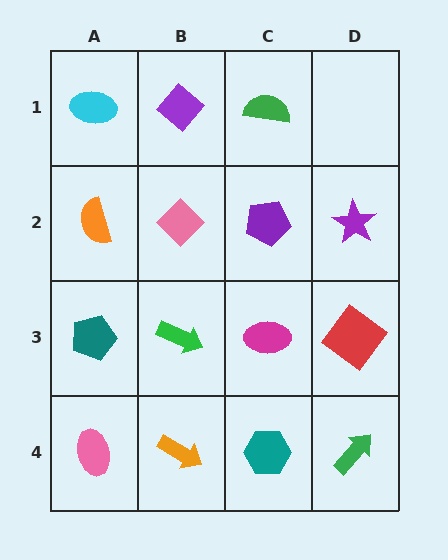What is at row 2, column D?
A purple star.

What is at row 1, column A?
A cyan ellipse.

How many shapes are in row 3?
4 shapes.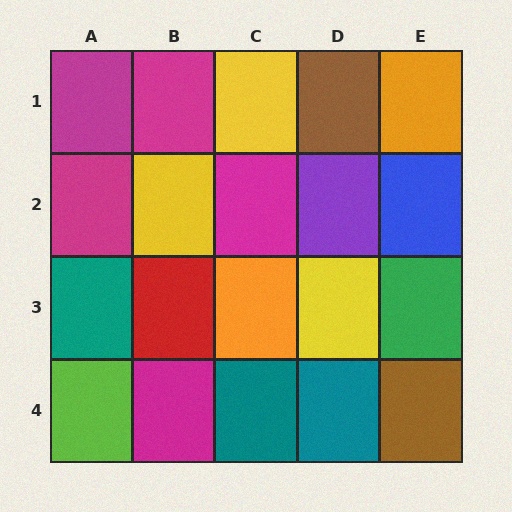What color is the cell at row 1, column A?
Magenta.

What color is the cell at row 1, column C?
Yellow.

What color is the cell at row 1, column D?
Brown.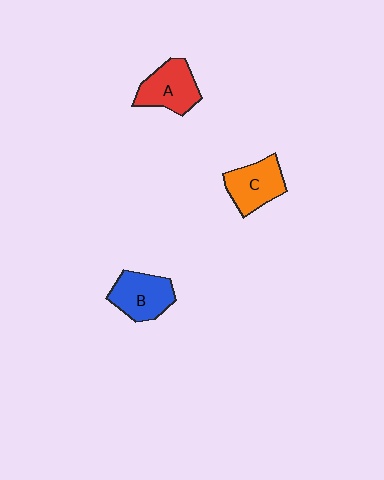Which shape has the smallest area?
Shape C (orange).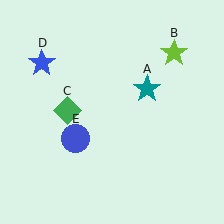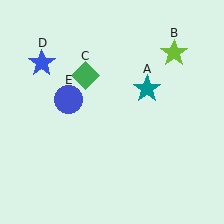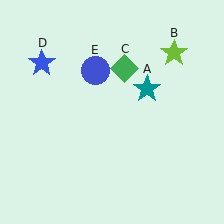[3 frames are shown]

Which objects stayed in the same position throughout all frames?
Teal star (object A) and lime star (object B) and blue star (object D) remained stationary.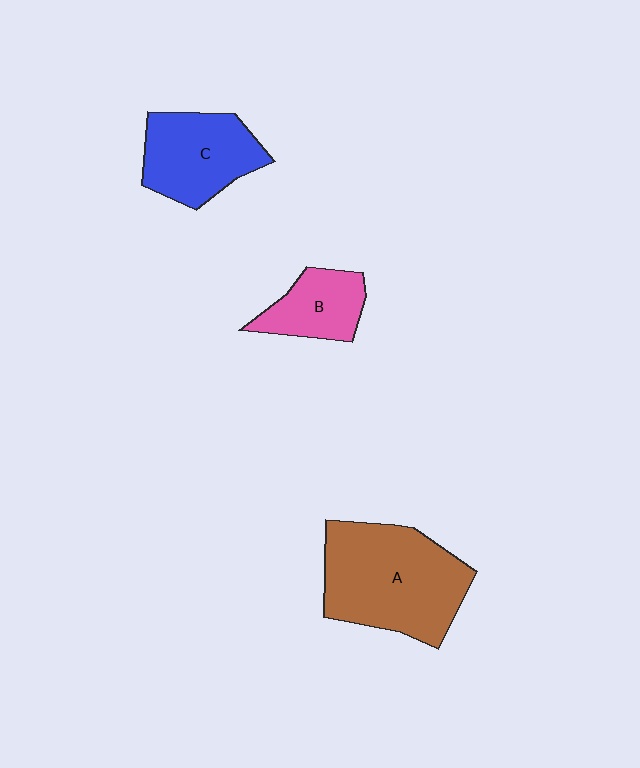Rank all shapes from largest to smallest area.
From largest to smallest: A (brown), C (blue), B (pink).